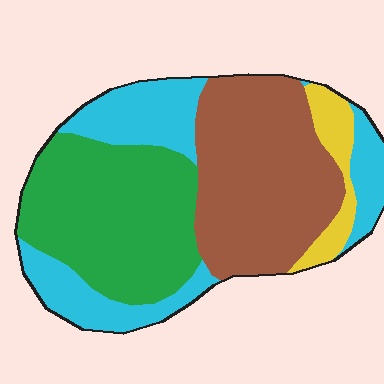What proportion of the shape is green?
Green covers roughly 35% of the shape.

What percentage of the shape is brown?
Brown takes up about one third (1/3) of the shape.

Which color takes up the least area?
Yellow, at roughly 5%.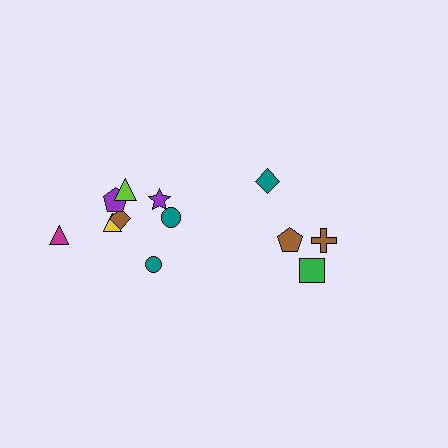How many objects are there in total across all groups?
There are 12 objects.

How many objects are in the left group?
There are 8 objects.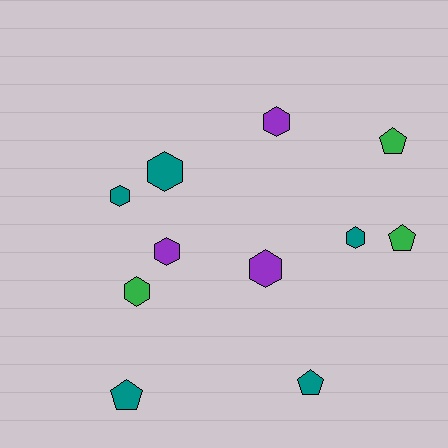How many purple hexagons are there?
There are 3 purple hexagons.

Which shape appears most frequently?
Hexagon, with 7 objects.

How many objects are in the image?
There are 11 objects.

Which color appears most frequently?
Teal, with 5 objects.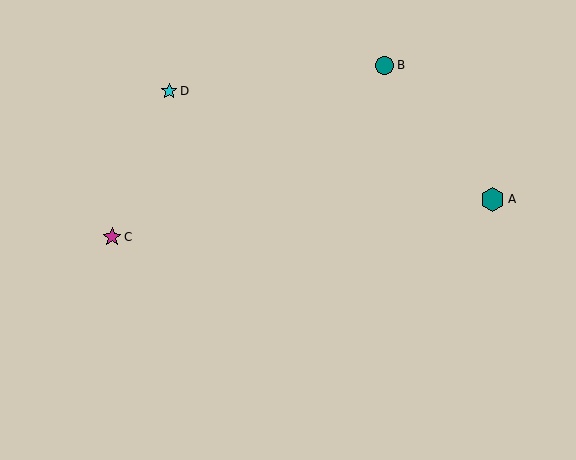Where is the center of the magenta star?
The center of the magenta star is at (112, 237).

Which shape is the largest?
The teal hexagon (labeled A) is the largest.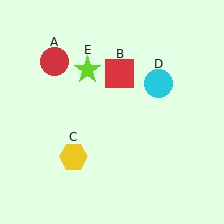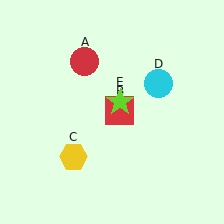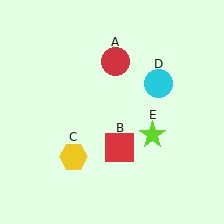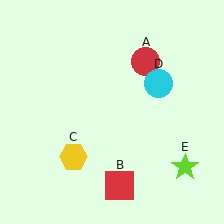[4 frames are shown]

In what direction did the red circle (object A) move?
The red circle (object A) moved right.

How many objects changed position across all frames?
3 objects changed position: red circle (object A), red square (object B), lime star (object E).